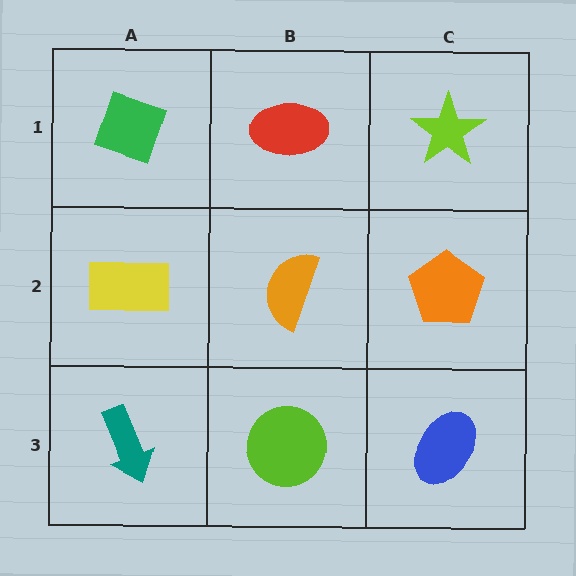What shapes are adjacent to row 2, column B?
A red ellipse (row 1, column B), a lime circle (row 3, column B), a yellow rectangle (row 2, column A), an orange pentagon (row 2, column C).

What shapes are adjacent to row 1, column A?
A yellow rectangle (row 2, column A), a red ellipse (row 1, column B).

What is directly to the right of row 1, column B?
A lime star.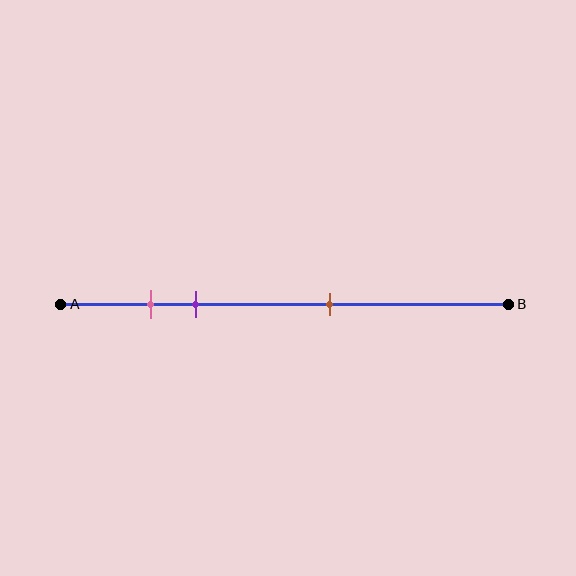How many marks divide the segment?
There are 3 marks dividing the segment.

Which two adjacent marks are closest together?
The pink and purple marks are the closest adjacent pair.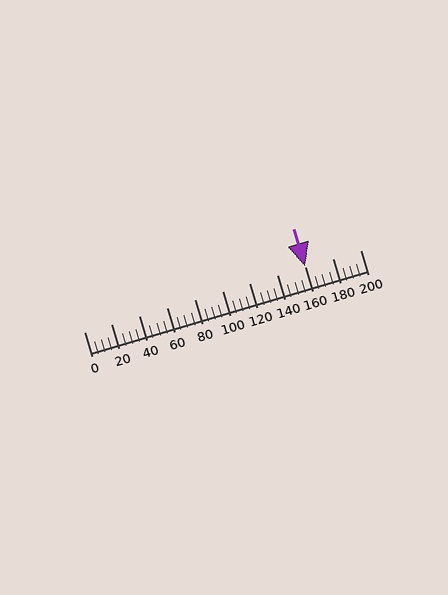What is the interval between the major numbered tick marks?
The major tick marks are spaced 20 units apart.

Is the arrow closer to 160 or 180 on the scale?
The arrow is closer to 160.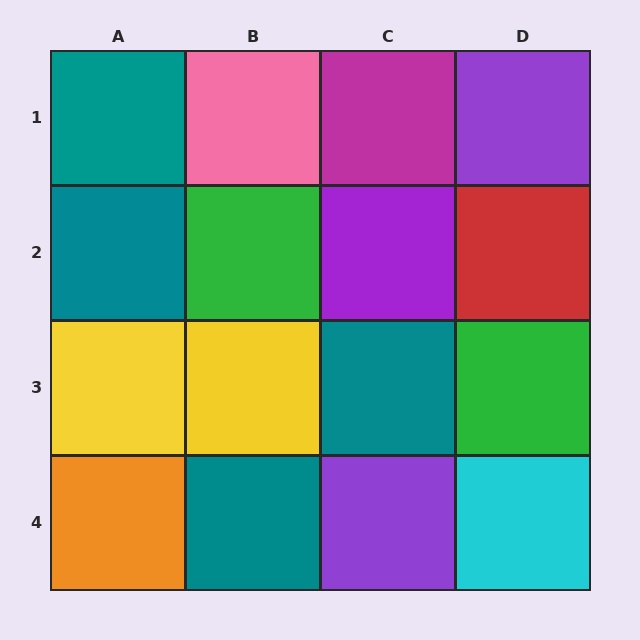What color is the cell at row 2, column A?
Teal.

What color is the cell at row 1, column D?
Purple.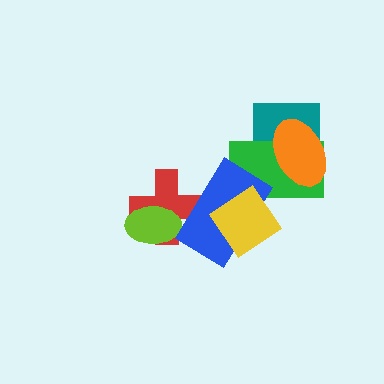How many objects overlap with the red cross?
2 objects overlap with the red cross.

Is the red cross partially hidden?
Yes, it is partially covered by another shape.